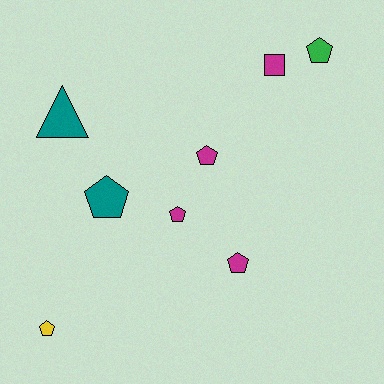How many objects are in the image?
There are 8 objects.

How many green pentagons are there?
There is 1 green pentagon.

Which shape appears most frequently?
Pentagon, with 6 objects.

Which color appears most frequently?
Magenta, with 4 objects.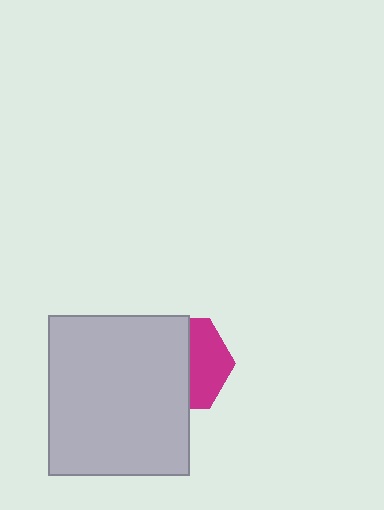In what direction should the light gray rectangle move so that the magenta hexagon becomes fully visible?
The light gray rectangle should move left. That is the shortest direction to clear the overlap and leave the magenta hexagon fully visible.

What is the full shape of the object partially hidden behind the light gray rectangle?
The partially hidden object is a magenta hexagon.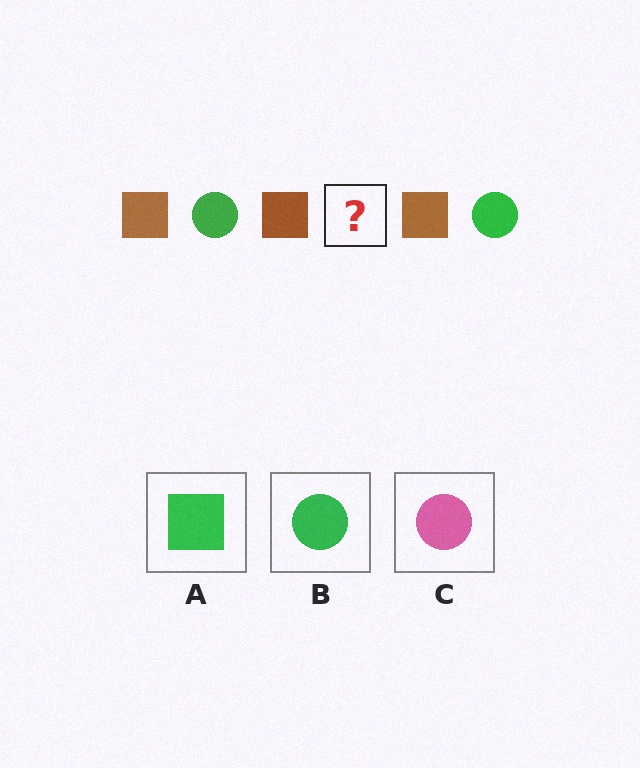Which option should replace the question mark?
Option B.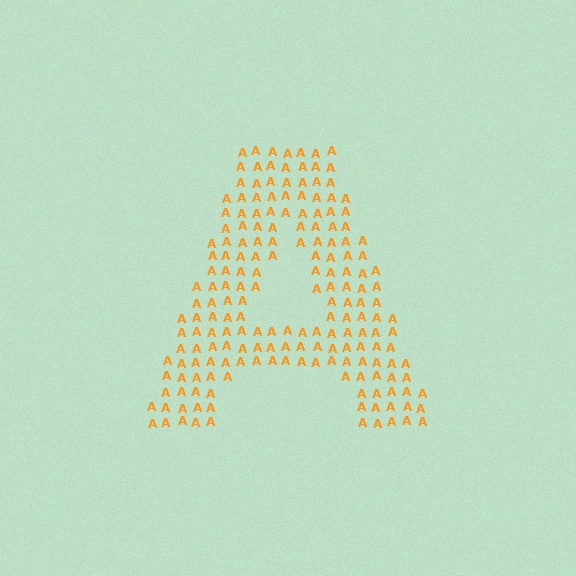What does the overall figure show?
The overall figure shows the letter A.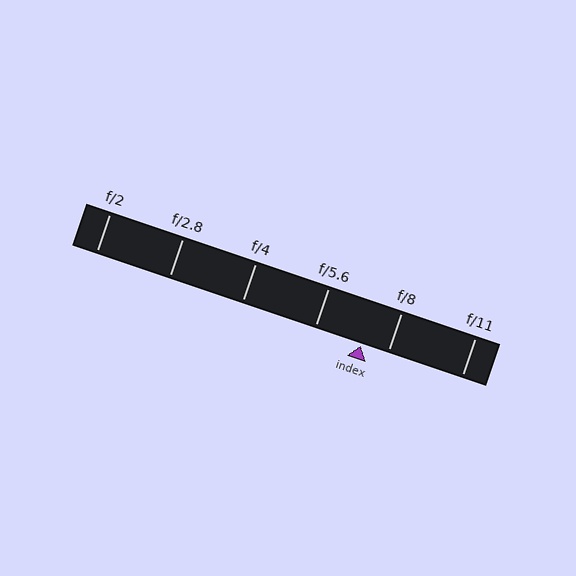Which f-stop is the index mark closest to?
The index mark is closest to f/8.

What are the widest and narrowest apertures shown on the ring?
The widest aperture shown is f/2 and the narrowest is f/11.